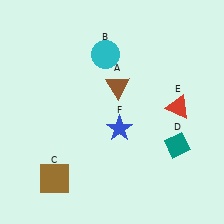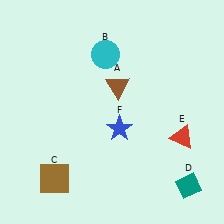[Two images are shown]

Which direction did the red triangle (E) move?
The red triangle (E) moved down.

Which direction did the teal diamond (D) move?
The teal diamond (D) moved down.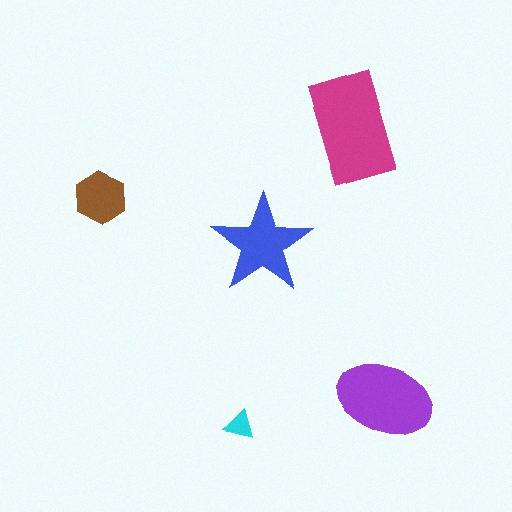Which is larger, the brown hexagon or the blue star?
The blue star.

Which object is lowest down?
The cyan triangle is bottommost.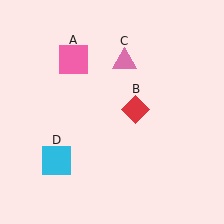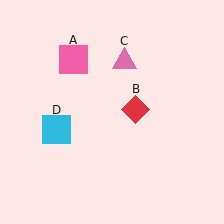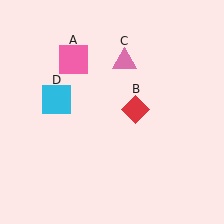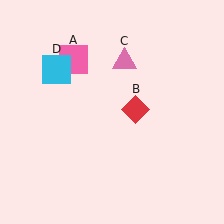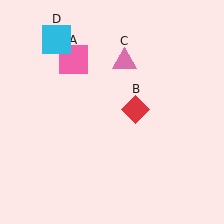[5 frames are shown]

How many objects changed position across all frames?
1 object changed position: cyan square (object D).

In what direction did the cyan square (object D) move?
The cyan square (object D) moved up.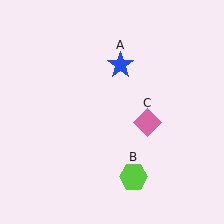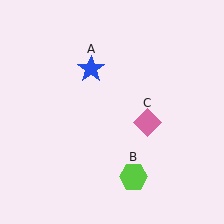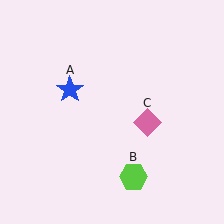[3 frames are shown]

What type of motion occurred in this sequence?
The blue star (object A) rotated counterclockwise around the center of the scene.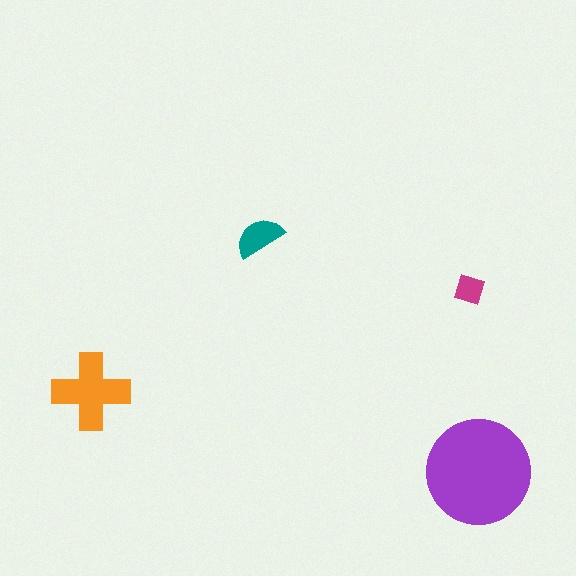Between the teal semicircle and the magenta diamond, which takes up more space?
The teal semicircle.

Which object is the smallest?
The magenta diamond.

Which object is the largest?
The purple circle.